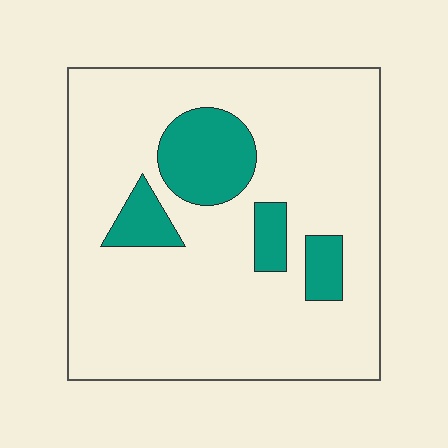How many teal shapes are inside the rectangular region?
4.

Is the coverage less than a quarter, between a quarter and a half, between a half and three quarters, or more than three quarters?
Less than a quarter.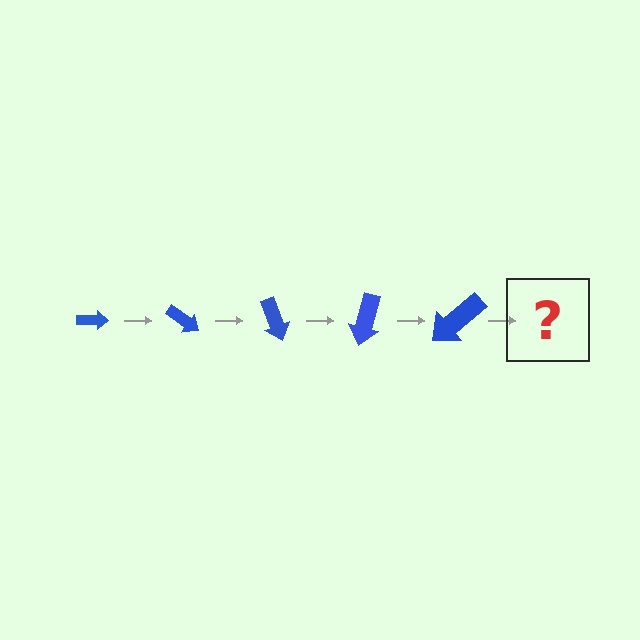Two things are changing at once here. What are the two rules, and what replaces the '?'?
The two rules are that the arrow grows larger each step and it rotates 35 degrees each step. The '?' should be an arrow, larger than the previous one and rotated 175 degrees from the start.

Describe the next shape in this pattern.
It should be an arrow, larger than the previous one and rotated 175 degrees from the start.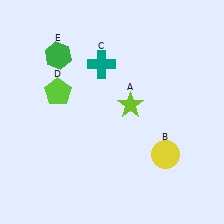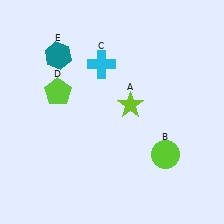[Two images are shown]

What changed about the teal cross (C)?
In Image 1, C is teal. In Image 2, it changed to cyan.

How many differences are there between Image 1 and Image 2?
There are 3 differences between the two images.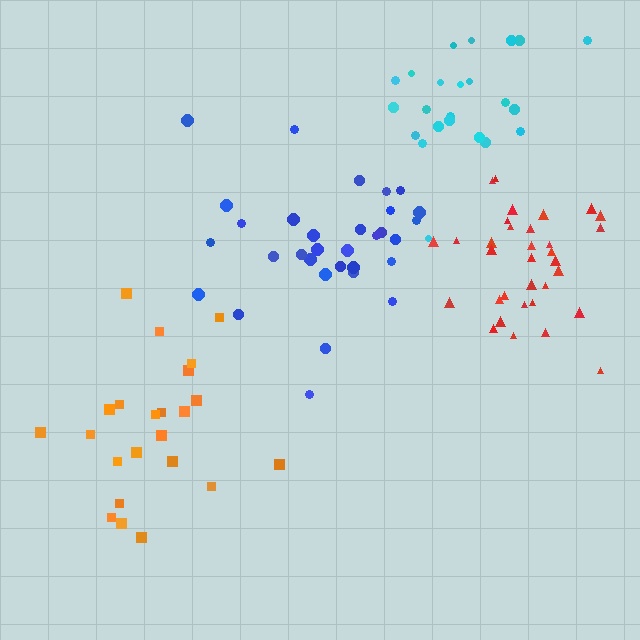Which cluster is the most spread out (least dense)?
Orange.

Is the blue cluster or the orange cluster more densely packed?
Blue.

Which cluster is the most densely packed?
Blue.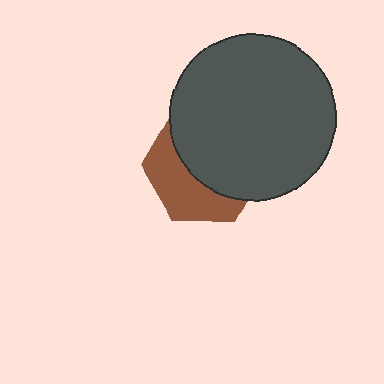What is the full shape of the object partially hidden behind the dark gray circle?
The partially hidden object is a brown hexagon.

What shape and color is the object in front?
The object in front is a dark gray circle.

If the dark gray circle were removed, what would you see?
You would see the complete brown hexagon.